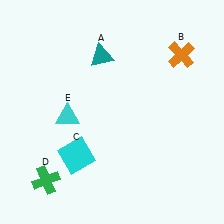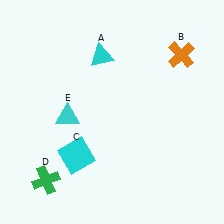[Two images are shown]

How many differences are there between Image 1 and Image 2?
There is 1 difference between the two images.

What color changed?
The triangle (A) changed from teal in Image 1 to cyan in Image 2.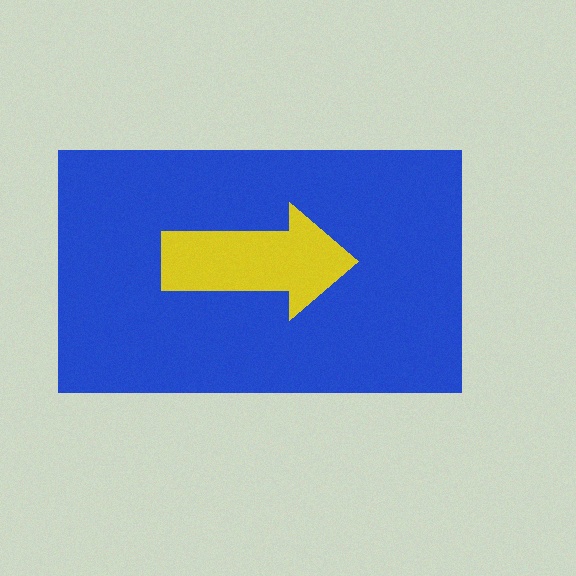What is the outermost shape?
The blue rectangle.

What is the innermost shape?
The yellow arrow.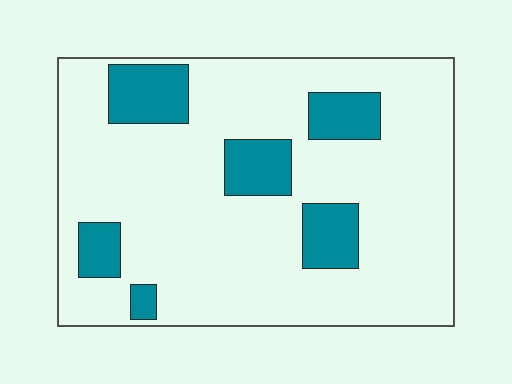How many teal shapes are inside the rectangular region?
6.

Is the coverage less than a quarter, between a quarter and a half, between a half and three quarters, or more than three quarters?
Less than a quarter.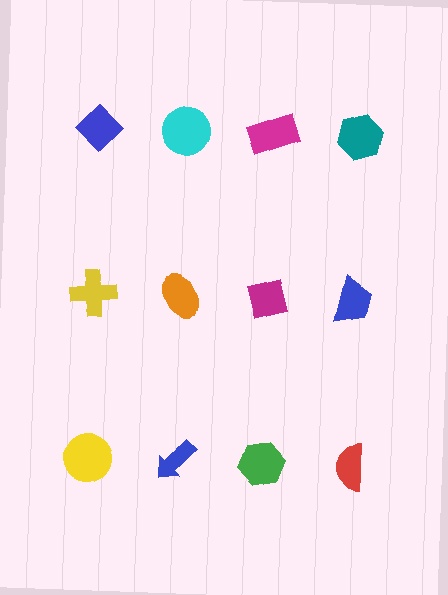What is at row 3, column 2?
A blue arrow.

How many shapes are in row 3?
4 shapes.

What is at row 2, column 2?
An orange ellipse.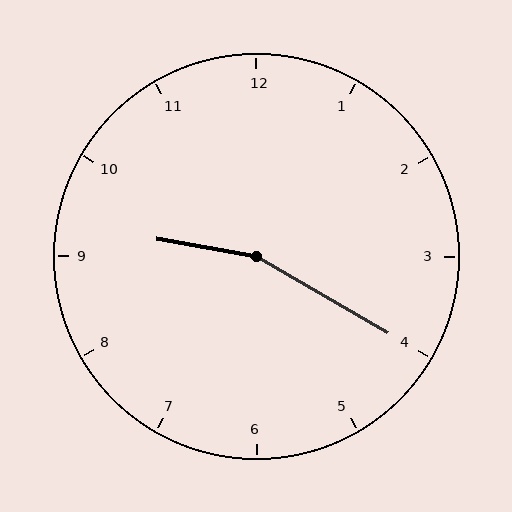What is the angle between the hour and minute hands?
Approximately 160 degrees.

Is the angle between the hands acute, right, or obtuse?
It is obtuse.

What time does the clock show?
9:20.